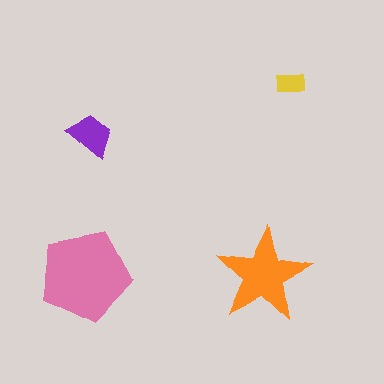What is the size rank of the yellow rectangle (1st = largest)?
4th.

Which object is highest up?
The yellow rectangle is topmost.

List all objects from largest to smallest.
The pink pentagon, the orange star, the purple trapezoid, the yellow rectangle.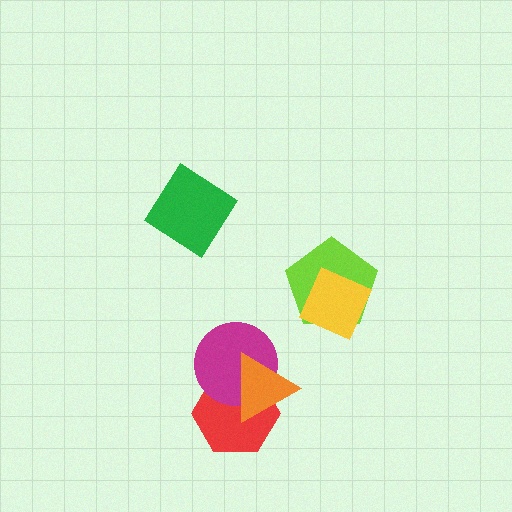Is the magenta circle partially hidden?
Yes, it is partially covered by another shape.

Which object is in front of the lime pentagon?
The yellow square is in front of the lime pentagon.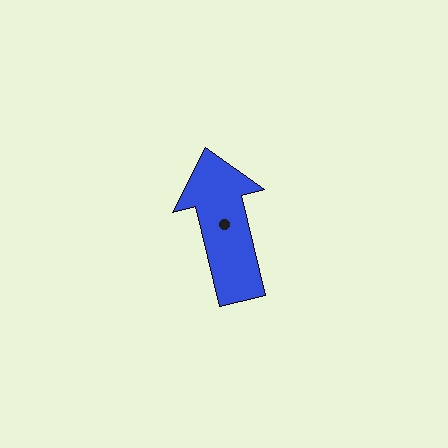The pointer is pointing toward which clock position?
Roughly 12 o'clock.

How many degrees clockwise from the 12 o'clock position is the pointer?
Approximately 346 degrees.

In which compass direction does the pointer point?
North.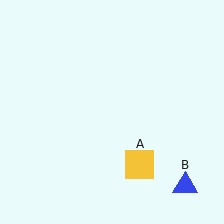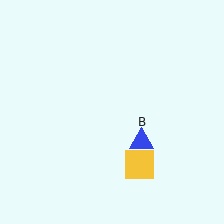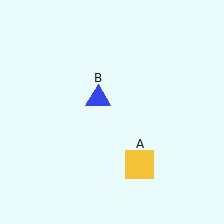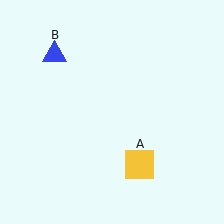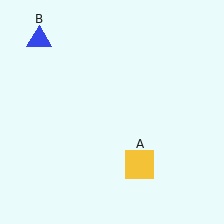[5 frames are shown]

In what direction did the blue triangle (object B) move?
The blue triangle (object B) moved up and to the left.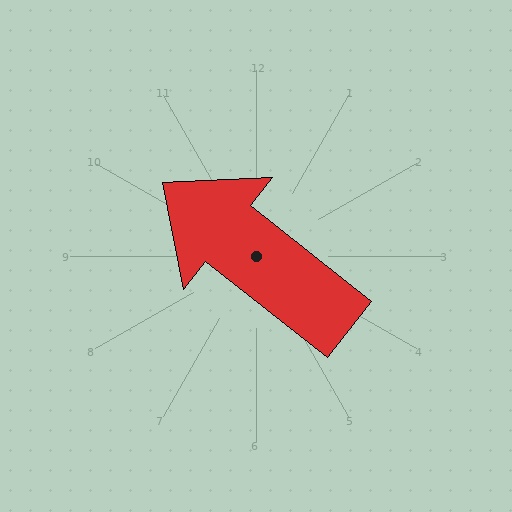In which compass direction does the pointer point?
Northwest.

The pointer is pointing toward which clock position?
Roughly 10 o'clock.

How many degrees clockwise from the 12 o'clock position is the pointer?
Approximately 308 degrees.